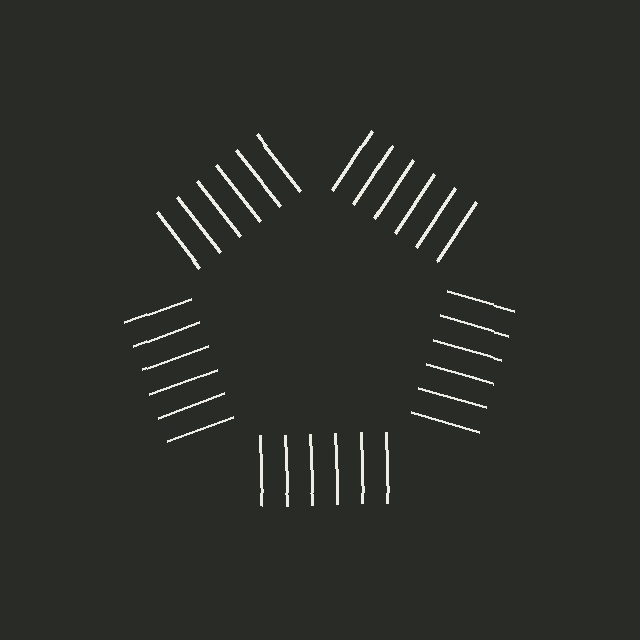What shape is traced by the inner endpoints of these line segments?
An illusory pentagon — the line segments terminate on its edges but no continuous stroke is drawn.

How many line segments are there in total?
30 — 6 along each of the 5 edges.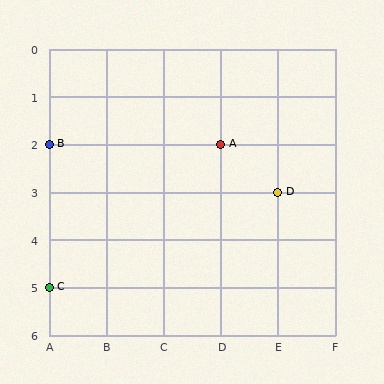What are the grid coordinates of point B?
Point B is at grid coordinates (A, 2).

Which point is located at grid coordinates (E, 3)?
Point D is at (E, 3).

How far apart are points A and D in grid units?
Points A and D are 1 column and 1 row apart (about 1.4 grid units diagonally).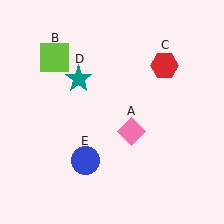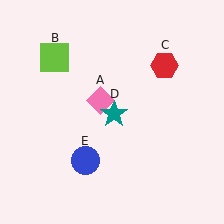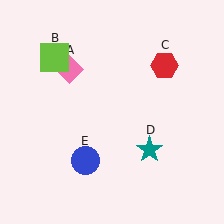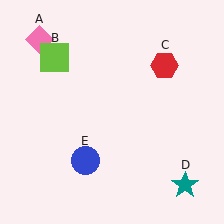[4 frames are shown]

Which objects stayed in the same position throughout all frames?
Lime square (object B) and red hexagon (object C) and blue circle (object E) remained stationary.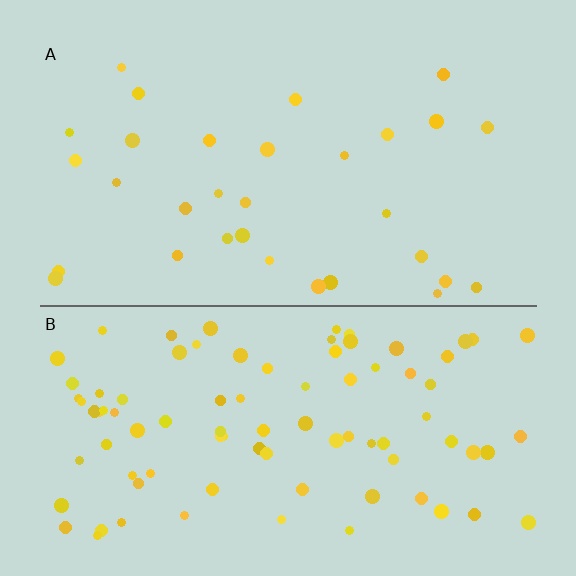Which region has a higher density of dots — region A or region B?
B (the bottom).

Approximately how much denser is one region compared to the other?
Approximately 2.8× — region B over region A.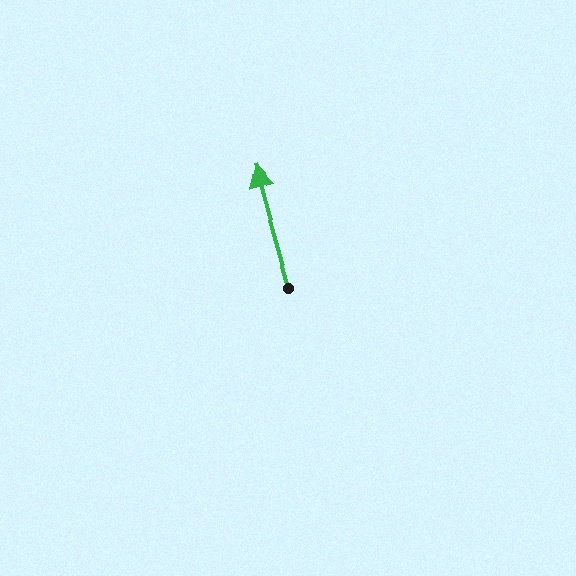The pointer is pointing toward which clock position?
Roughly 11 o'clock.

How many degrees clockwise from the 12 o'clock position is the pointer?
Approximately 344 degrees.